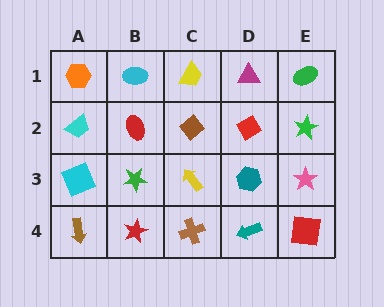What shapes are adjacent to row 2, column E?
A green ellipse (row 1, column E), a pink star (row 3, column E), a red diamond (row 2, column D).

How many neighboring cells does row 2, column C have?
4.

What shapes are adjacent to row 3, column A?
A cyan trapezoid (row 2, column A), a brown arrow (row 4, column A), a green star (row 3, column B).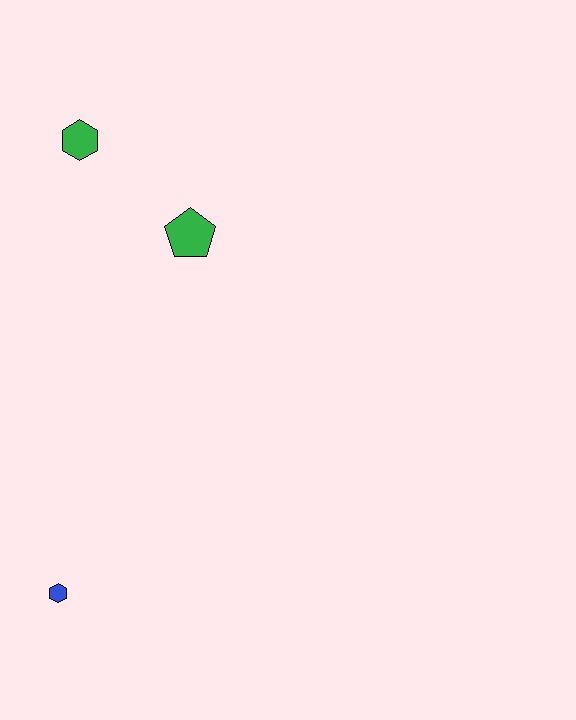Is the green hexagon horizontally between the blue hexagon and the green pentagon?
Yes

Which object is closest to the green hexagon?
The green pentagon is closest to the green hexagon.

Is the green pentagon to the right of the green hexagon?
Yes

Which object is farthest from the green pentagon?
The blue hexagon is farthest from the green pentagon.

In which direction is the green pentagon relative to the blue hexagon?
The green pentagon is above the blue hexagon.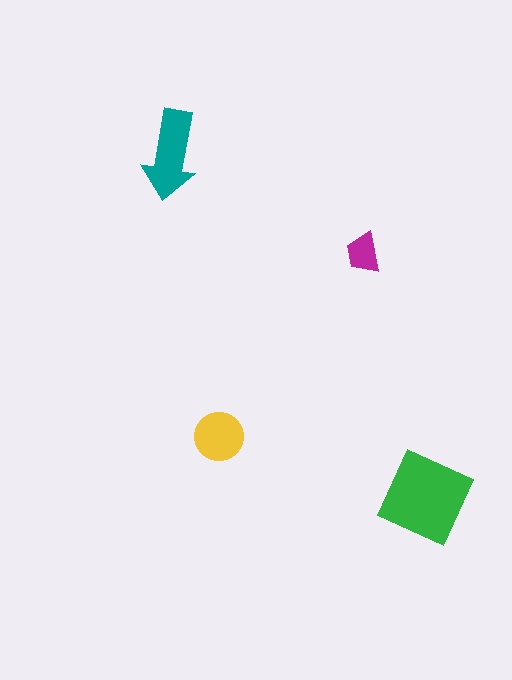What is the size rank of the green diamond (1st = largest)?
1st.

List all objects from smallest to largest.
The magenta trapezoid, the yellow circle, the teal arrow, the green diamond.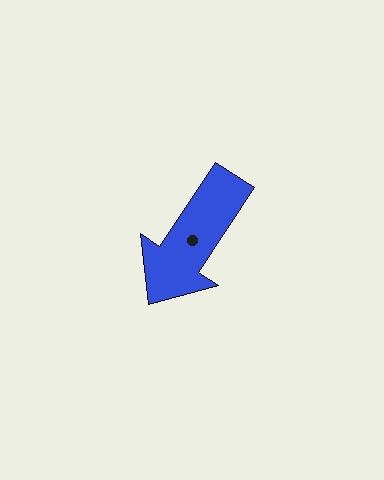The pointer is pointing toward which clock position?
Roughly 7 o'clock.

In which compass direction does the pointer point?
Southwest.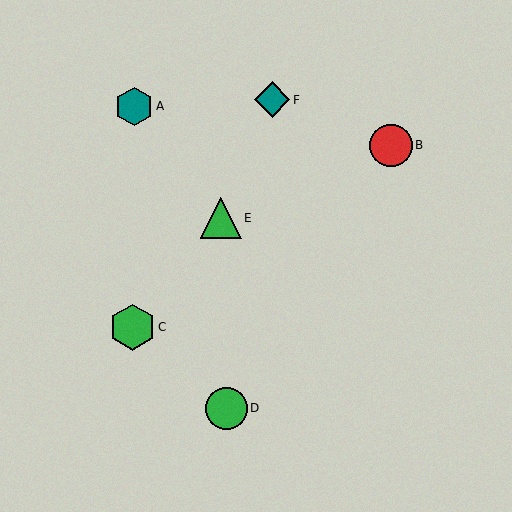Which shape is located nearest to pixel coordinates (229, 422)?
The green circle (labeled D) at (227, 408) is nearest to that location.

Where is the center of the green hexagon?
The center of the green hexagon is at (132, 327).